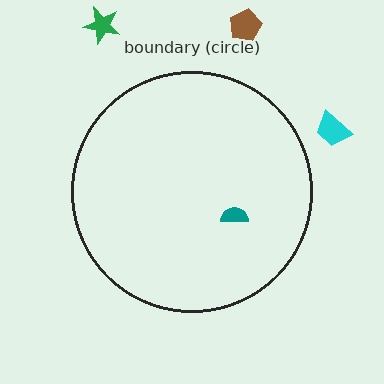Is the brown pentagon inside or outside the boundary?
Outside.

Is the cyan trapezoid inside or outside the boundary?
Outside.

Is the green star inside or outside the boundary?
Outside.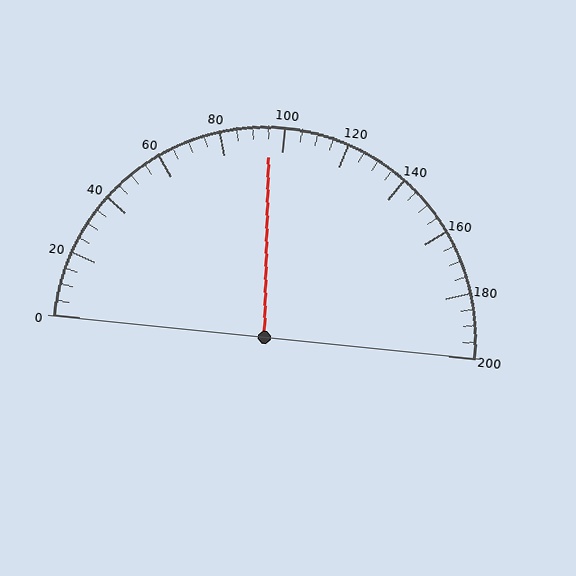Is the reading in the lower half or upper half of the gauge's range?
The reading is in the lower half of the range (0 to 200).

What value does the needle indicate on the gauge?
The needle indicates approximately 95.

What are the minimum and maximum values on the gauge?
The gauge ranges from 0 to 200.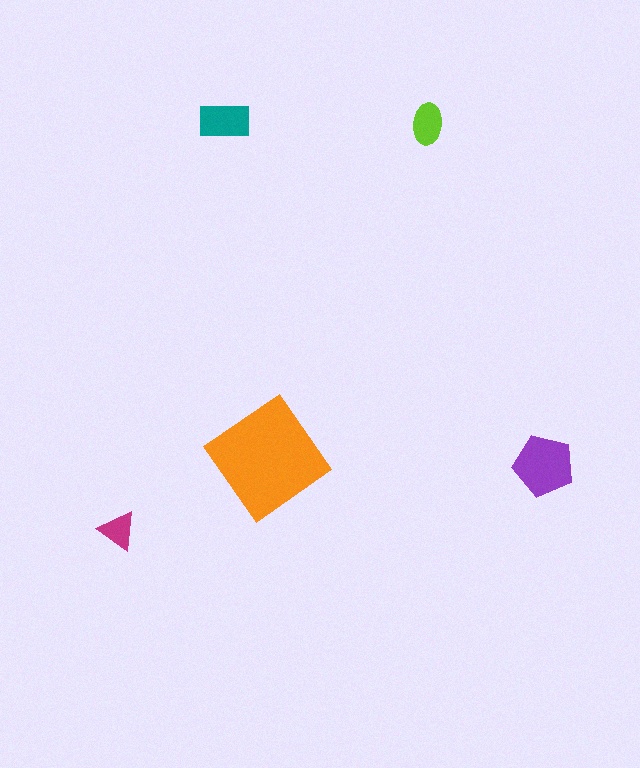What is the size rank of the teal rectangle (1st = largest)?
3rd.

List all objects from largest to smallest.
The orange diamond, the purple pentagon, the teal rectangle, the lime ellipse, the magenta triangle.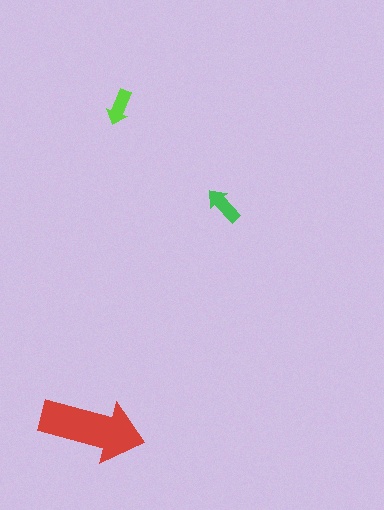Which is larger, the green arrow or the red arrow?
The red one.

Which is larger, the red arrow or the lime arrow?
The red one.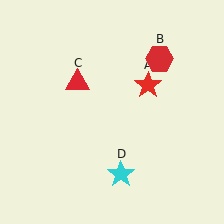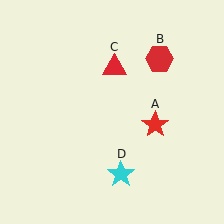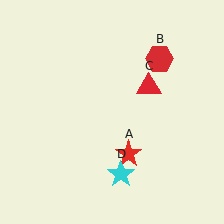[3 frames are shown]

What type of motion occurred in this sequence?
The red star (object A), red triangle (object C) rotated clockwise around the center of the scene.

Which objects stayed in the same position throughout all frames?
Red hexagon (object B) and cyan star (object D) remained stationary.